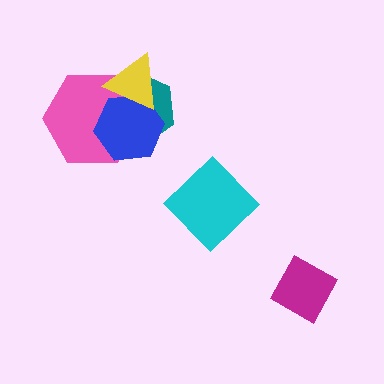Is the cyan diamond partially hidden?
No, no other shape covers it.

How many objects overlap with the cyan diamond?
0 objects overlap with the cyan diamond.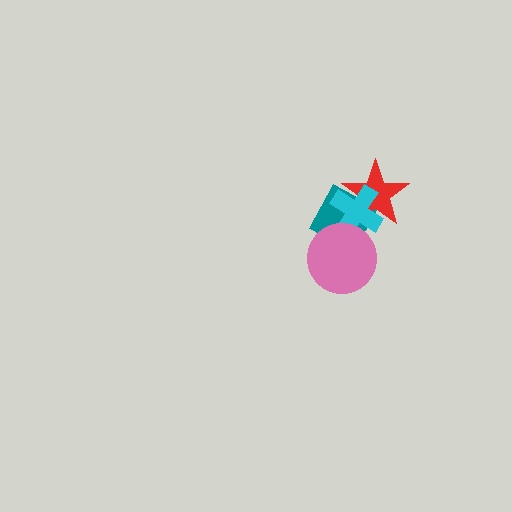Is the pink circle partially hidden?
No, no other shape covers it.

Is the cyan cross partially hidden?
Yes, it is partially covered by another shape.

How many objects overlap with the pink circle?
2 objects overlap with the pink circle.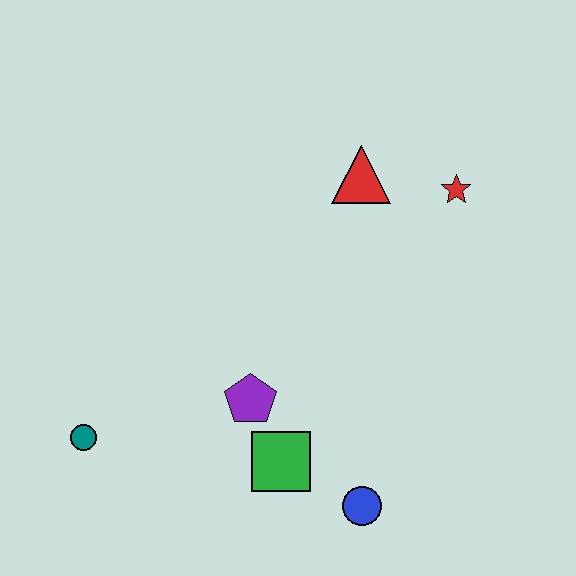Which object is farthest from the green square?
The red star is farthest from the green square.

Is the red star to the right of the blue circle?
Yes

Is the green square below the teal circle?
Yes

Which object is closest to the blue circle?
The green square is closest to the blue circle.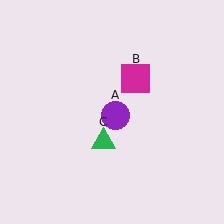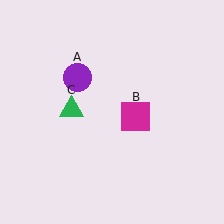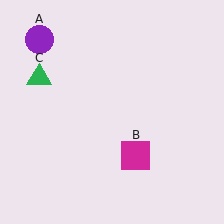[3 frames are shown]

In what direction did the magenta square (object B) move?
The magenta square (object B) moved down.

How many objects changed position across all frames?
3 objects changed position: purple circle (object A), magenta square (object B), green triangle (object C).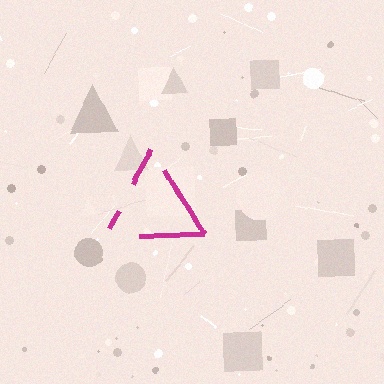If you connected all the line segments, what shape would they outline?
They would outline a triangle.